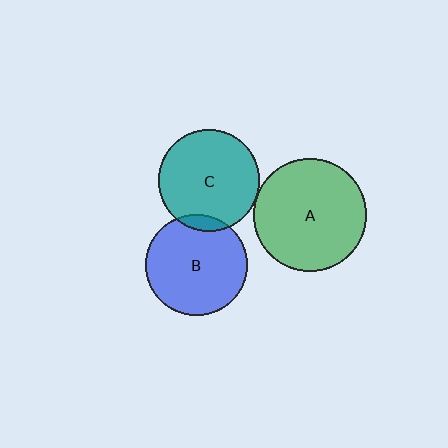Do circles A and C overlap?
Yes.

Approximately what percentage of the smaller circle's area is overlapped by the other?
Approximately 5%.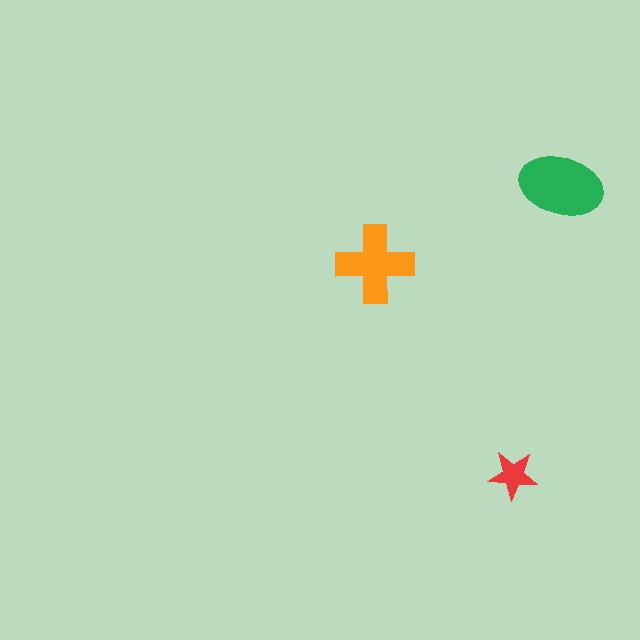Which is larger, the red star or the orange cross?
The orange cross.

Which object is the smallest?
The red star.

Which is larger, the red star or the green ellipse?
The green ellipse.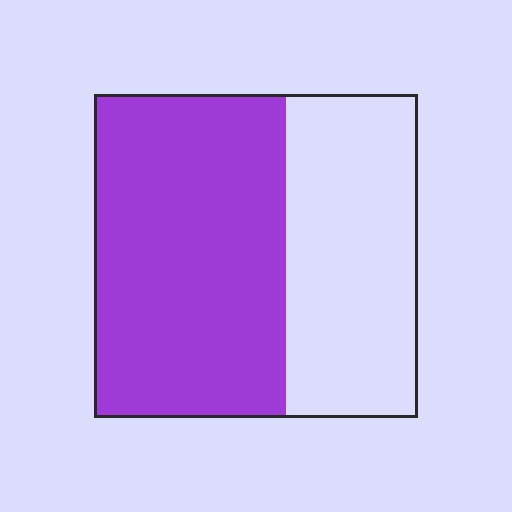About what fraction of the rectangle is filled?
About three fifths (3/5).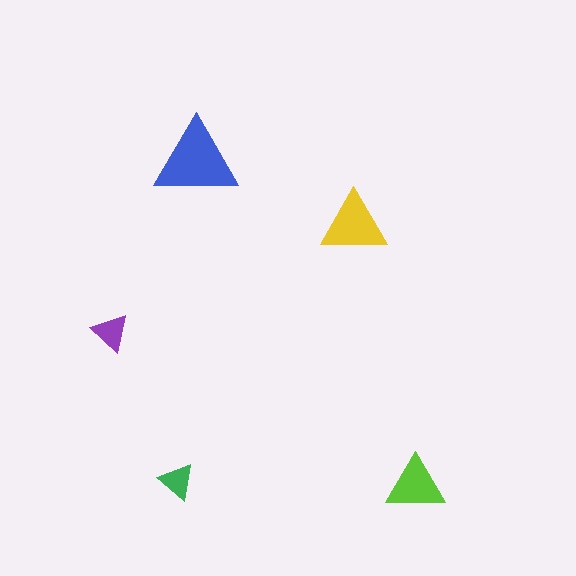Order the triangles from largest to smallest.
the blue one, the yellow one, the lime one, the purple one, the green one.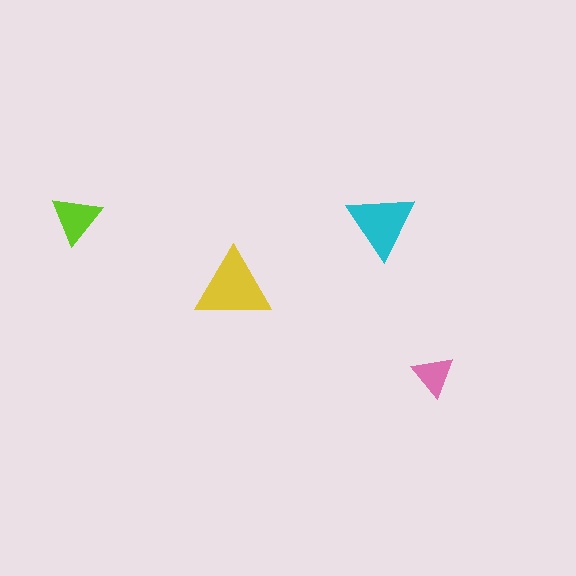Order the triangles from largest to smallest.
the yellow one, the cyan one, the lime one, the pink one.